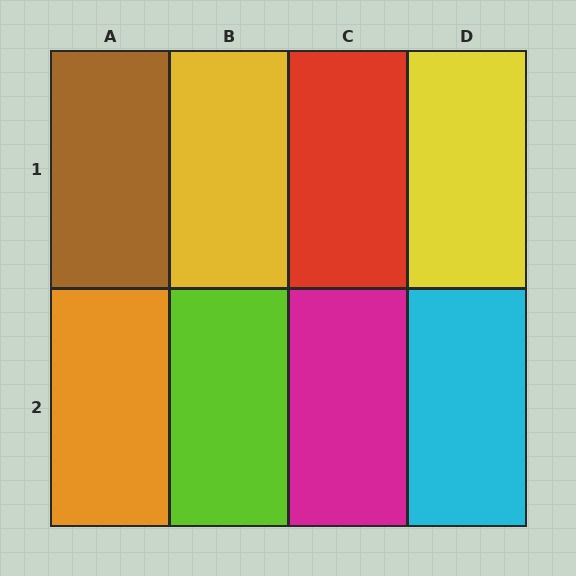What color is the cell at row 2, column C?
Magenta.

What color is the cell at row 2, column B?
Lime.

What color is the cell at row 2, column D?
Cyan.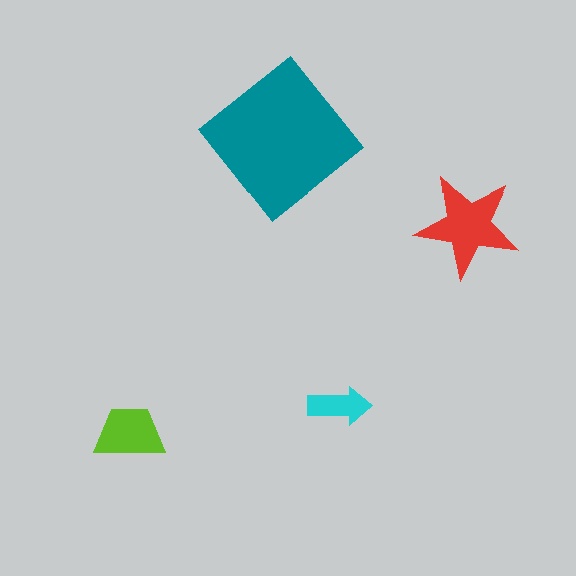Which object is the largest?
The teal diamond.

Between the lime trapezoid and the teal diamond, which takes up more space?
The teal diamond.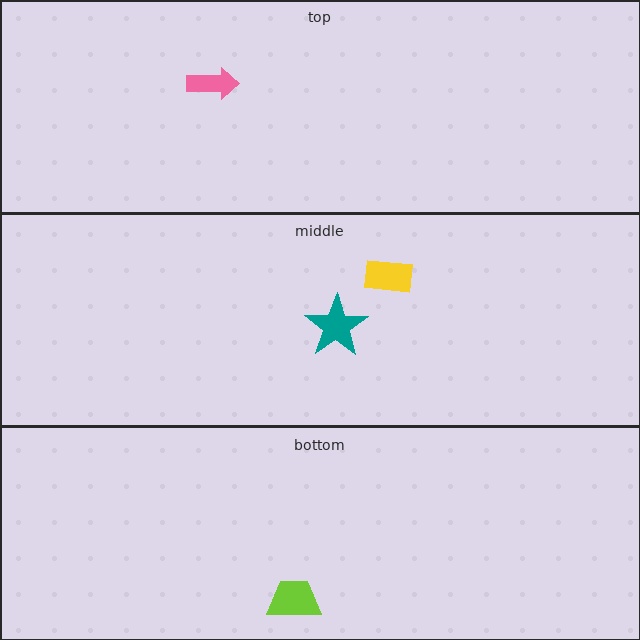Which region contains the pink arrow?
The top region.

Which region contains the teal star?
The middle region.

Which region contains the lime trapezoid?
The bottom region.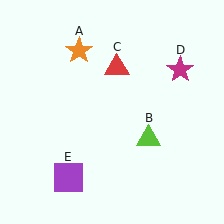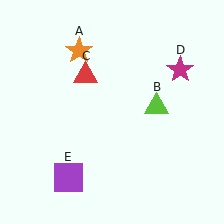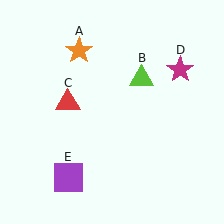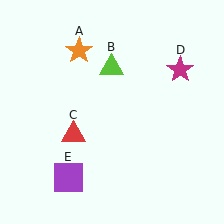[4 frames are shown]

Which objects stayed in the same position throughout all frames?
Orange star (object A) and magenta star (object D) and purple square (object E) remained stationary.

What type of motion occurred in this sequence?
The lime triangle (object B), red triangle (object C) rotated counterclockwise around the center of the scene.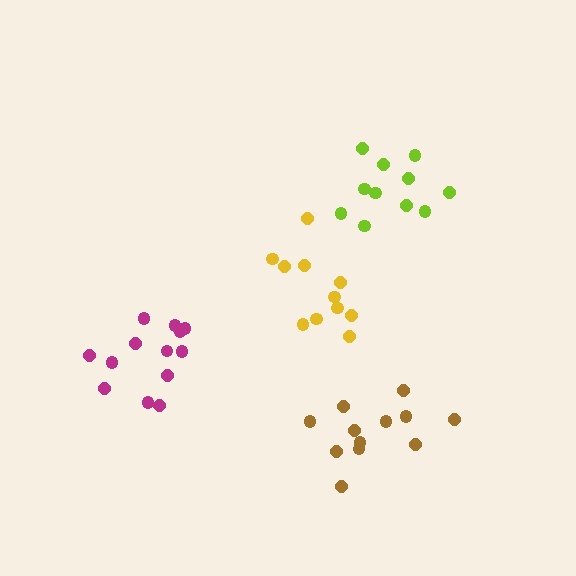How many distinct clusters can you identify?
There are 4 distinct clusters.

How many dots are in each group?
Group 1: 12 dots, Group 2: 11 dots, Group 3: 13 dots, Group 4: 11 dots (47 total).